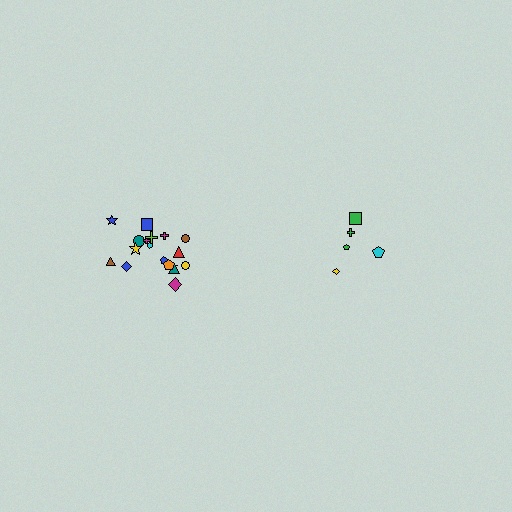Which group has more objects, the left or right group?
The left group.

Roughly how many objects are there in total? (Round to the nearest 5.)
Roughly 25 objects in total.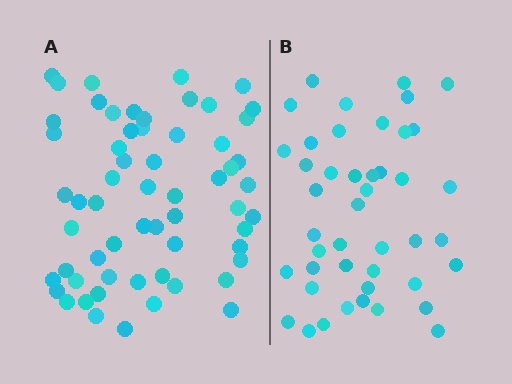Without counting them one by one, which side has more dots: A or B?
Region A (the left region) has more dots.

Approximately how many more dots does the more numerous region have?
Region A has approximately 15 more dots than region B.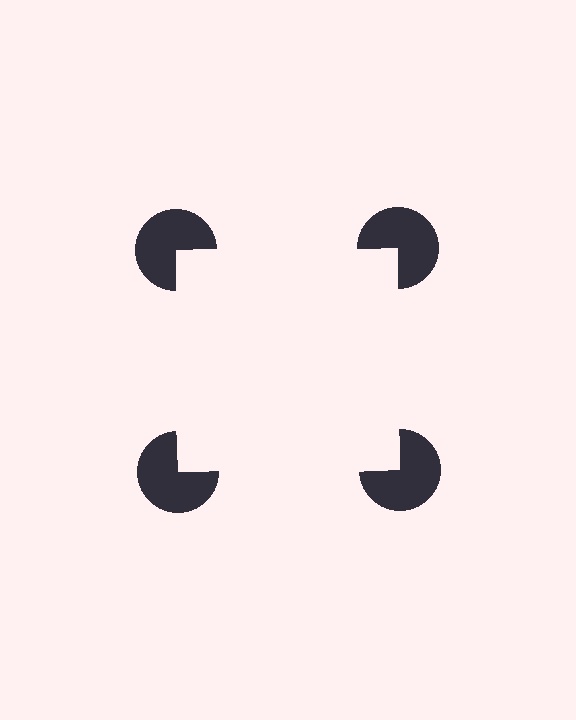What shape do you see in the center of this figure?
An illusory square — its edges are inferred from the aligned wedge cuts in the pac-man discs, not physically drawn.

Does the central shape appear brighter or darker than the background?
It typically appears slightly brighter than the background, even though no actual brightness change is drawn.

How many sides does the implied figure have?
4 sides.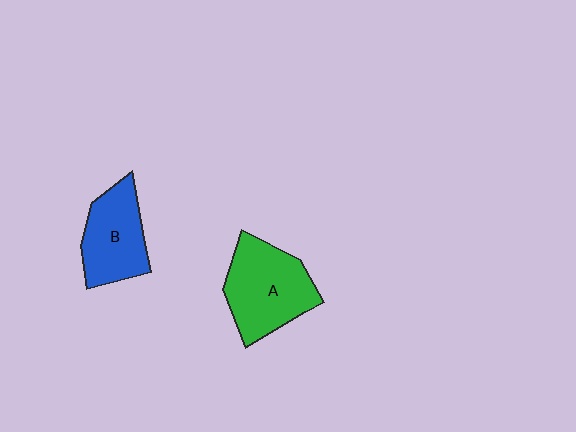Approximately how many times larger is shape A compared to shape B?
Approximately 1.3 times.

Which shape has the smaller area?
Shape B (blue).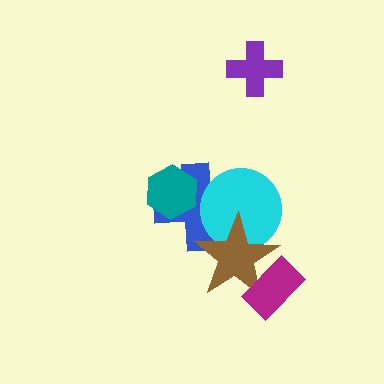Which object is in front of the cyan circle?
The brown star is in front of the cyan circle.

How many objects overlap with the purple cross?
0 objects overlap with the purple cross.